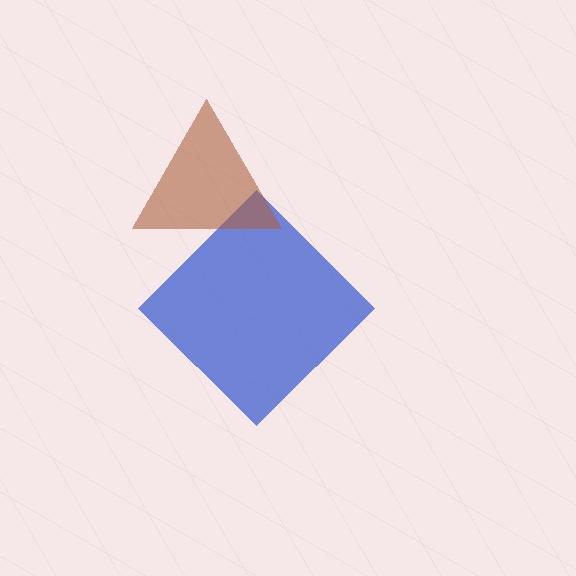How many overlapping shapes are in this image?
There are 2 overlapping shapes in the image.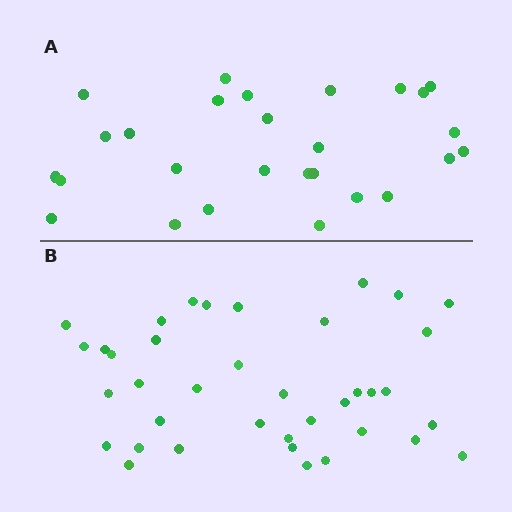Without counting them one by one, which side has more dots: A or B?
Region B (the bottom region) has more dots.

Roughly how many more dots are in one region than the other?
Region B has roughly 12 or so more dots than region A.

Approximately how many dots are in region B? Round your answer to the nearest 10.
About 40 dots. (The exact count is 38, which rounds to 40.)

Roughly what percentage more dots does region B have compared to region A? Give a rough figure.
About 40% more.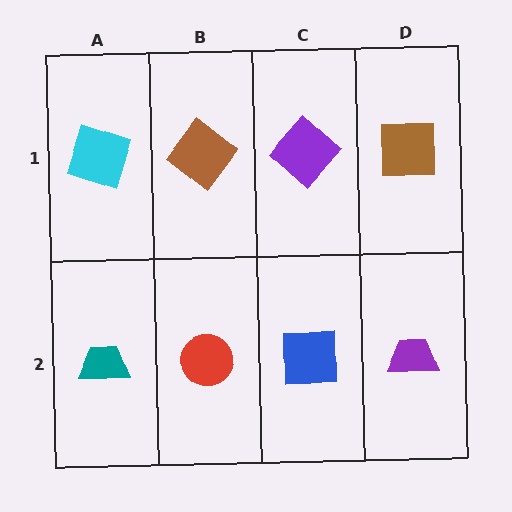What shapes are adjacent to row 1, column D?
A purple trapezoid (row 2, column D), a purple diamond (row 1, column C).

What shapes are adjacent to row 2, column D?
A brown square (row 1, column D), a blue square (row 2, column C).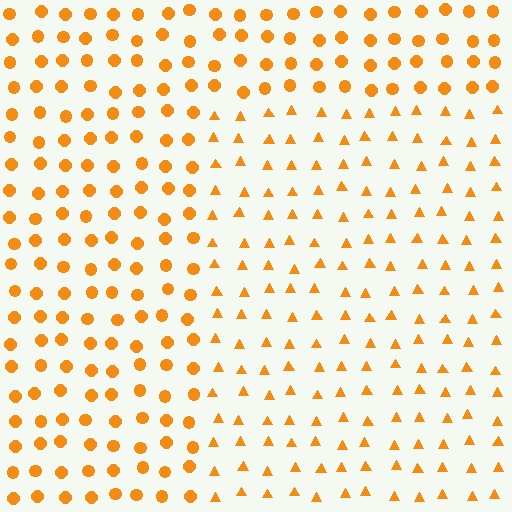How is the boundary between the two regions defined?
The boundary is defined by a change in element shape: triangles inside vs. circles outside. All elements share the same color and spacing.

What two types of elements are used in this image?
The image uses triangles inside the rectangle region and circles outside it.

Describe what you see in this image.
The image is filled with small orange elements arranged in a uniform grid. A rectangle-shaped region contains triangles, while the surrounding area contains circles. The boundary is defined purely by the change in element shape.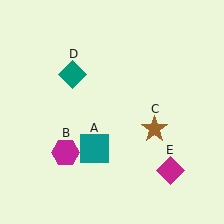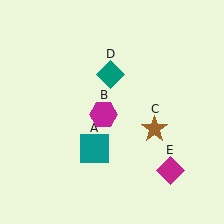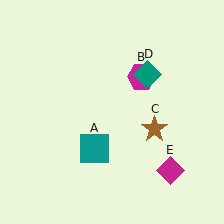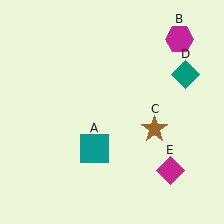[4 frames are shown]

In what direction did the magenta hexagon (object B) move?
The magenta hexagon (object B) moved up and to the right.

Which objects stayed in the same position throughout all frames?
Teal square (object A) and brown star (object C) and magenta diamond (object E) remained stationary.